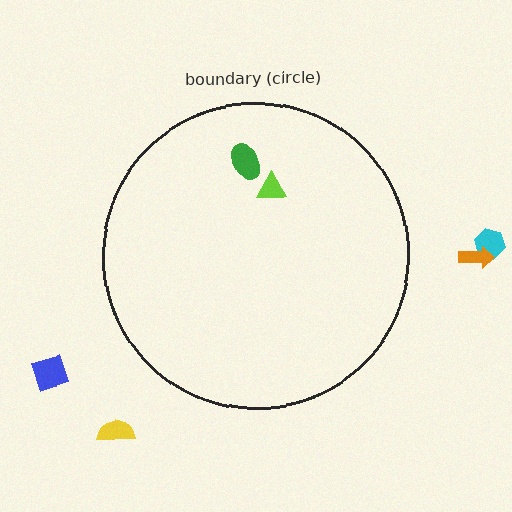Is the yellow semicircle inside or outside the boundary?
Outside.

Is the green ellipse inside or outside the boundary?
Inside.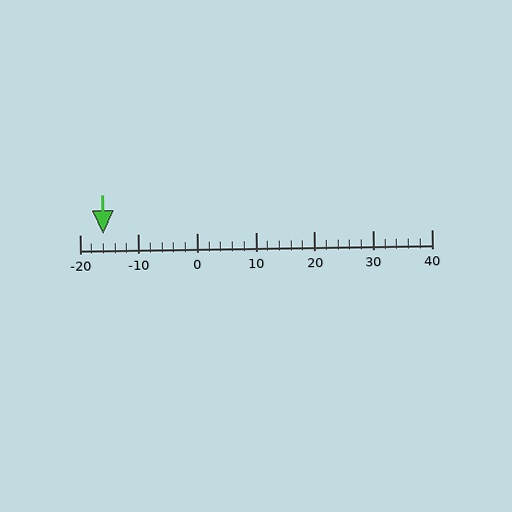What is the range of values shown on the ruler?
The ruler shows values from -20 to 40.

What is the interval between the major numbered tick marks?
The major tick marks are spaced 10 units apart.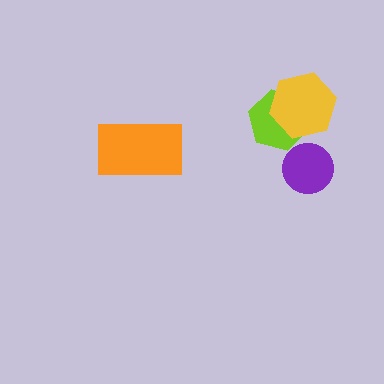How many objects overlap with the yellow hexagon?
1 object overlaps with the yellow hexagon.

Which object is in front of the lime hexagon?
The yellow hexagon is in front of the lime hexagon.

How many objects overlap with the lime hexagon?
1 object overlaps with the lime hexagon.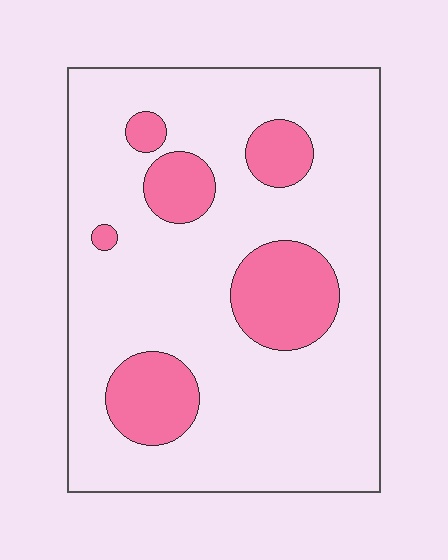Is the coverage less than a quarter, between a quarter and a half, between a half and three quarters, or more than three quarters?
Less than a quarter.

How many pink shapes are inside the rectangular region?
6.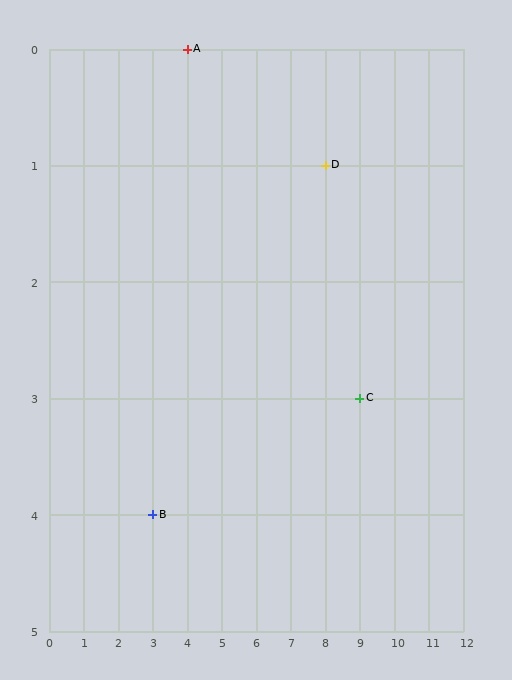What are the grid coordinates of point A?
Point A is at grid coordinates (4, 0).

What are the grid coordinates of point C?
Point C is at grid coordinates (9, 3).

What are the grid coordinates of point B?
Point B is at grid coordinates (3, 4).